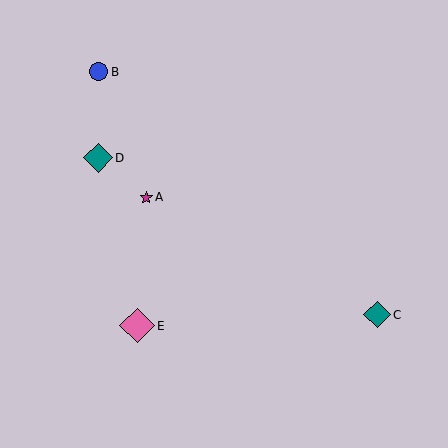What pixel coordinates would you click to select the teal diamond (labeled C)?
Click at (377, 315) to select the teal diamond C.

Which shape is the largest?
The pink diamond (labeled E) is the largest.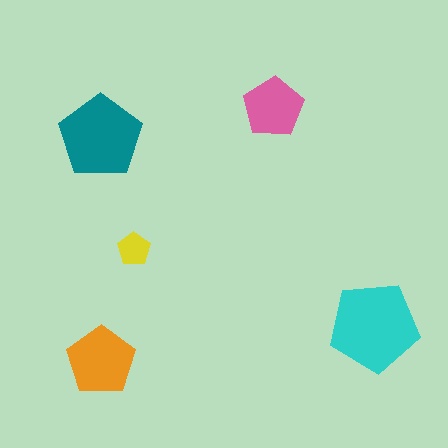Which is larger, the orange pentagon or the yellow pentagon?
The orange one.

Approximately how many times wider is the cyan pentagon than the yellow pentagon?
About 2.5 times wider.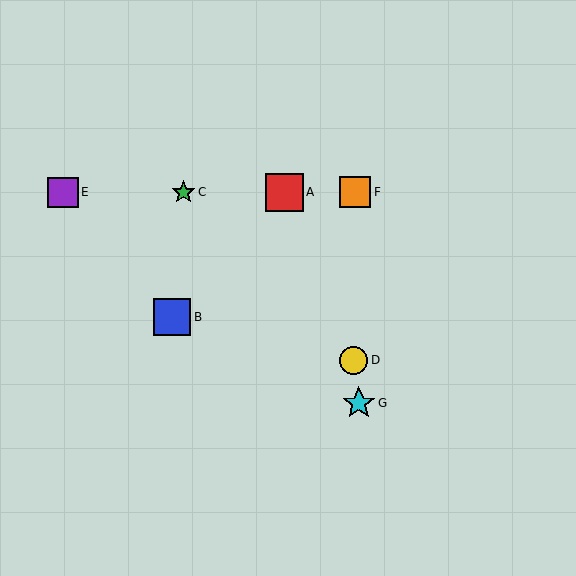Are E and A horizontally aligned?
Yes, both are at y≈192.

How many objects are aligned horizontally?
4 objects (A, C, E, F) are aligned horizontally.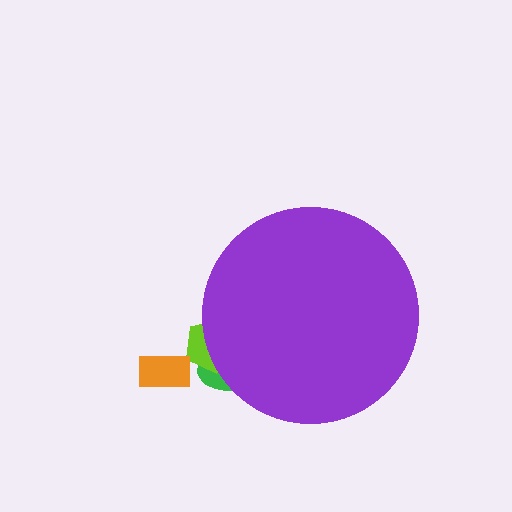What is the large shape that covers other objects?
A purple circle.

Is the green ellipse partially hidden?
Yes, the green ellipse is partially hidden behind the purple circle.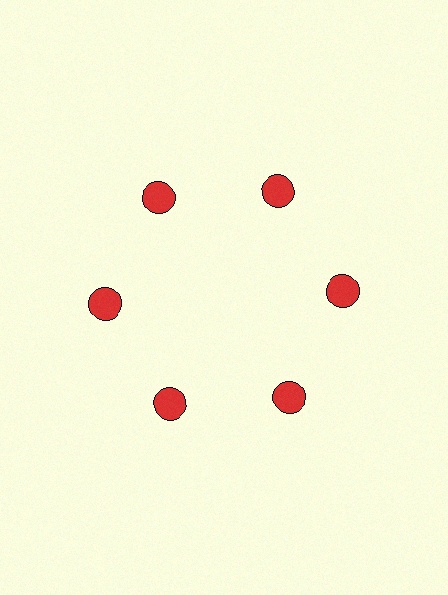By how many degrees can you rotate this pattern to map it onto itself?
The pattern maps onto itself every 60 degrees of rotation.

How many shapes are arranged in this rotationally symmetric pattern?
There are 6 shapes, arranged in 6 groups of 1.